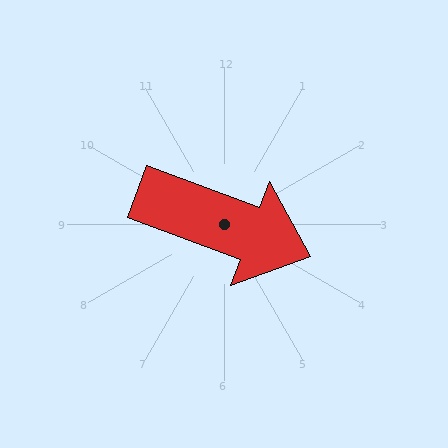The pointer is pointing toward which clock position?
Roughly 4 o'clock.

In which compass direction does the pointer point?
East.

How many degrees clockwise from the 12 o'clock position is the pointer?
Approximately 110 degrees.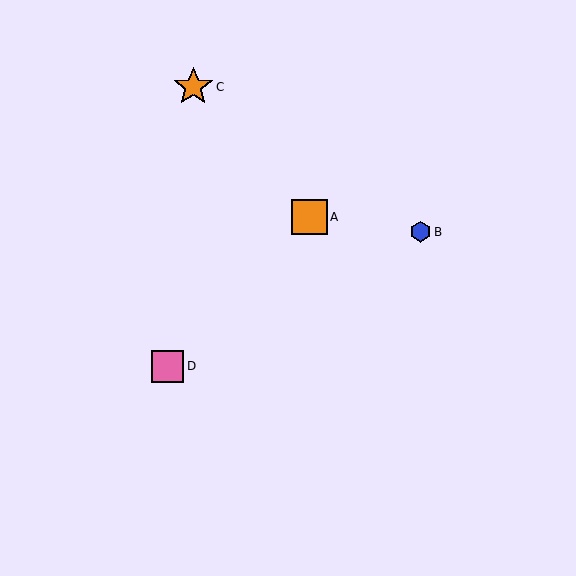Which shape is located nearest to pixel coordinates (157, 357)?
The pink square (labeled D) at (168, 366) is nearest to that location.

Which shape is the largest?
The orange star (labeled C) is the largest.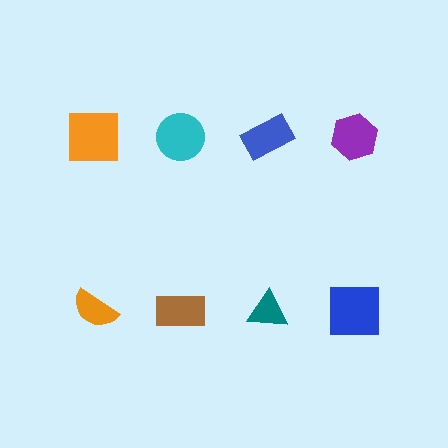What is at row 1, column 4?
A purple hexagon.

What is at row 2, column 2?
A brown rectangle.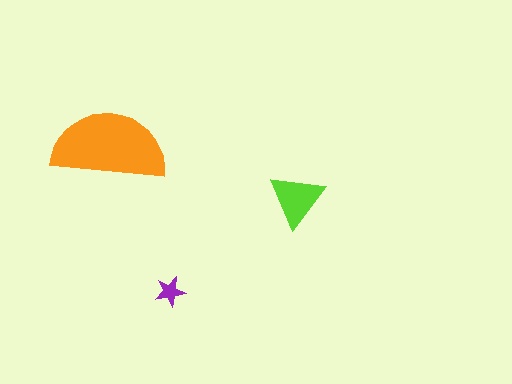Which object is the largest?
The orange semicircle.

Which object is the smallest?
The purple star.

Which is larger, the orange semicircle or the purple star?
The orange semicircle.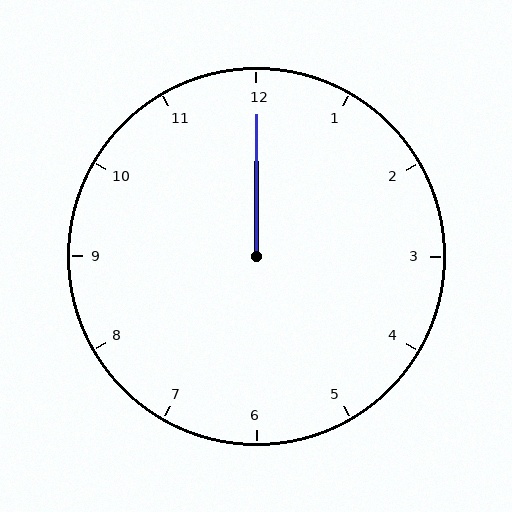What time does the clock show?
12:00.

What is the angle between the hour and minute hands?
Approximately 0 degrees.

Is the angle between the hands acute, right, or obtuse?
It is acute.